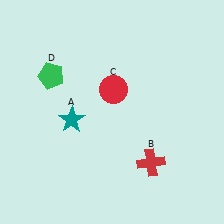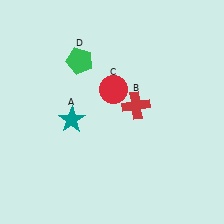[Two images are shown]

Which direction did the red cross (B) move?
The red cross (B) moved up.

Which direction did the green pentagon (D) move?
The green pentagon (D) moved right.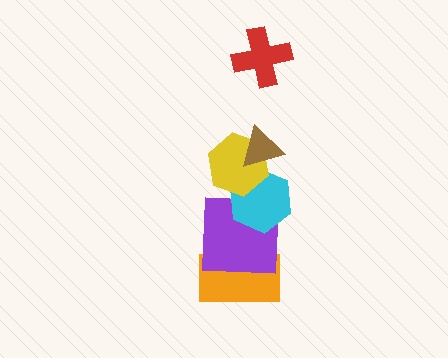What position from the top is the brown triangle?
The brown triangle is 2nd from the top.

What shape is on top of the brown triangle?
The red cross is on top of the brown triangle.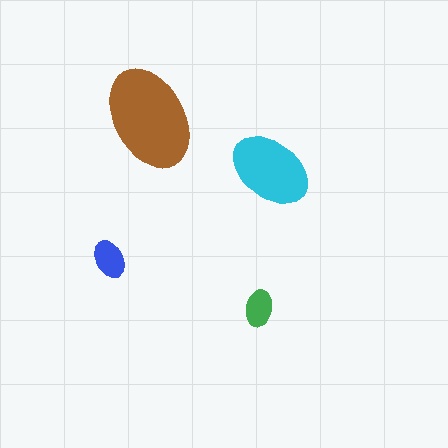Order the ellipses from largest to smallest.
the brown one, the cyan one, the blue one, the green one.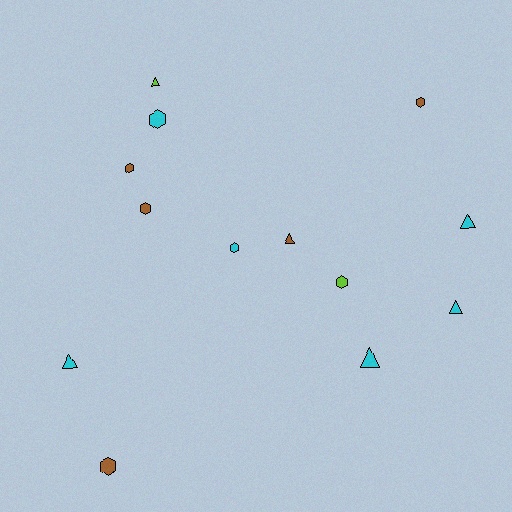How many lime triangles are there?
There is 1 lime triangle.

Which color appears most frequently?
Cyan, with 6 objects.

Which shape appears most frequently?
Hexagon, with 7 objects.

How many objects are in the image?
There are 13 objects.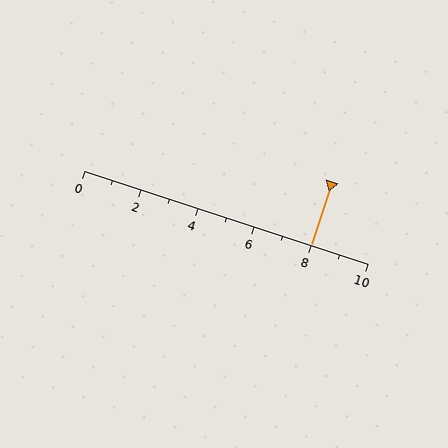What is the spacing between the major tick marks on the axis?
The major ticks are spaced 2 apart.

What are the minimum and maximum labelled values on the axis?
The axis runs from 0 to 10.